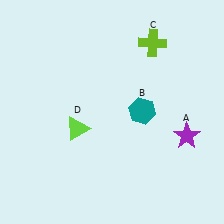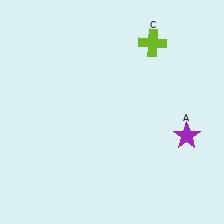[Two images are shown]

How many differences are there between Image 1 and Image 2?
There are 2 differences between the two images.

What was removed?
The lime triangle (D), the teal hexagon (B) were removed in Image 2.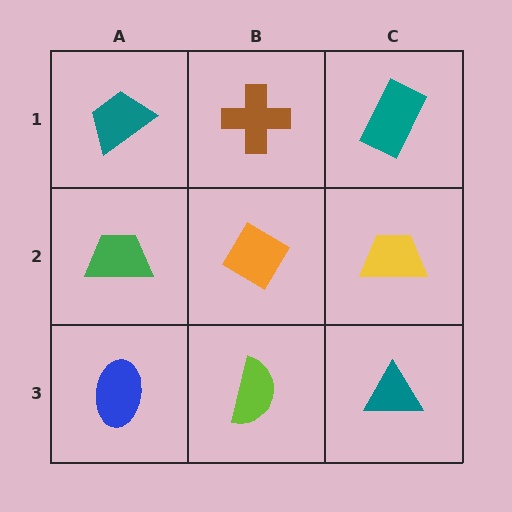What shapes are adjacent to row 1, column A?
A green trapezoid (row 2, column A), a brown cross (row 1, column B).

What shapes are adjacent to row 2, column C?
A teal rectangle (row 1, column C), a teal triangle (row 3, column C), an orange diamond (row 2, column B).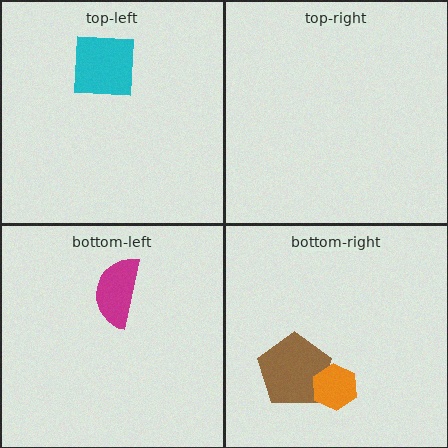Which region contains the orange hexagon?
The bottom-right region.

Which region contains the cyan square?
The top-left region.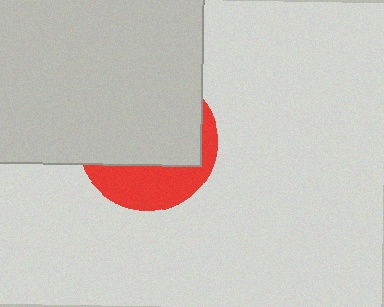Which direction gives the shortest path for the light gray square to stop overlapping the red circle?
Moving up gives the shortest separation.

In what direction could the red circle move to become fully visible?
The red circle could move down. That would shift it out from behind the light gray square entirely.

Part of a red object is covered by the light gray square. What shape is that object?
It is a circle.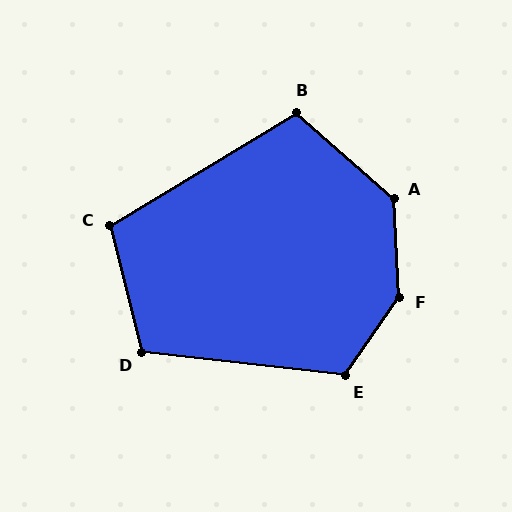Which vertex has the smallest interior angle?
C, at approximately 107 degrees.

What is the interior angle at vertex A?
Approximately 135 degrees (obtuse).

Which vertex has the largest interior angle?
F, at approximately 142 degrees.